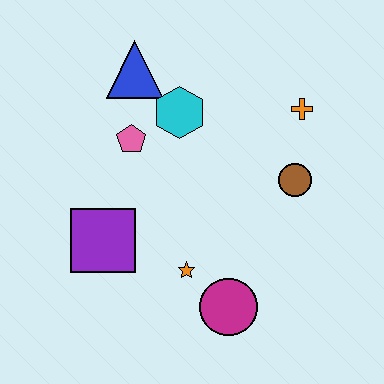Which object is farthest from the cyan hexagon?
The magenta circle is farthest from the cyan hexagon.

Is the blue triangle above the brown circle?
Yes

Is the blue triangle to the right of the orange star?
No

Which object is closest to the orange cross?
The brown circle is closest to the orange cross.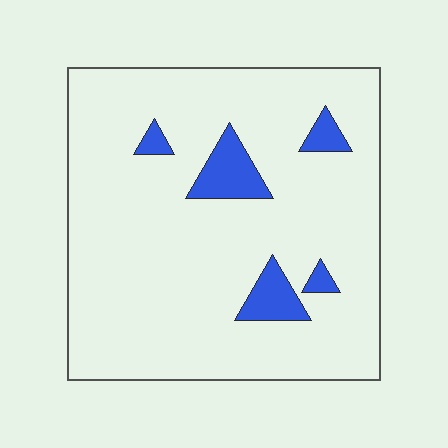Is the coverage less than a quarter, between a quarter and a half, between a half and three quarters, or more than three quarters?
Less than a quarter.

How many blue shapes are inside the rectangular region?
5.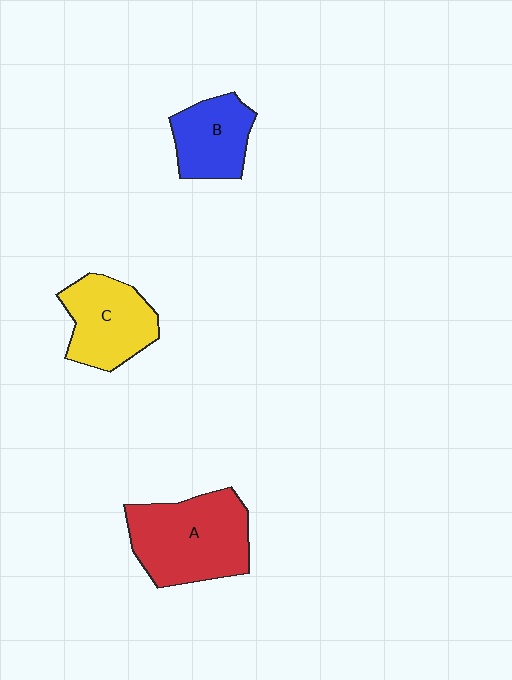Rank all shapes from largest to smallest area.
From largest to smallest: A (red), C (yellow), B (blue).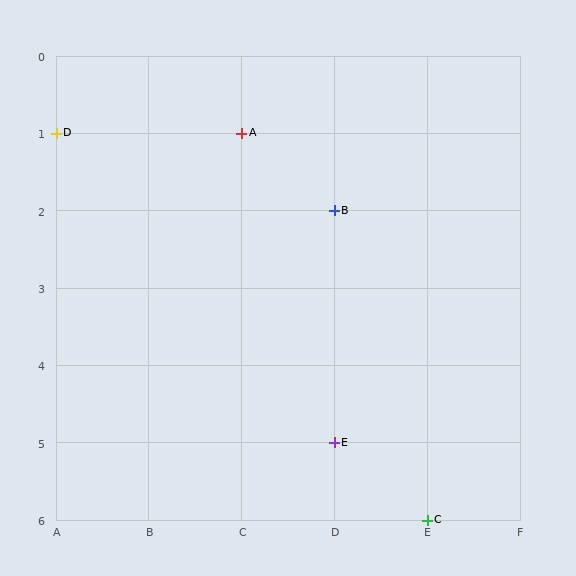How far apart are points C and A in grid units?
Points C and A are 2 columns and 5 rows apart (about 5.4 grid units diagonally).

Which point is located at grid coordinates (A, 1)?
Point D is at (A, 1).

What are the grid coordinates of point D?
Point D is at grid coordinates (A, 1).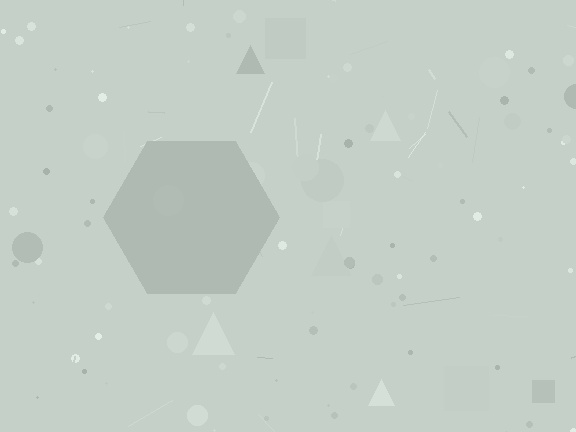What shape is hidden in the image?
A hexagon is hidden in the image.